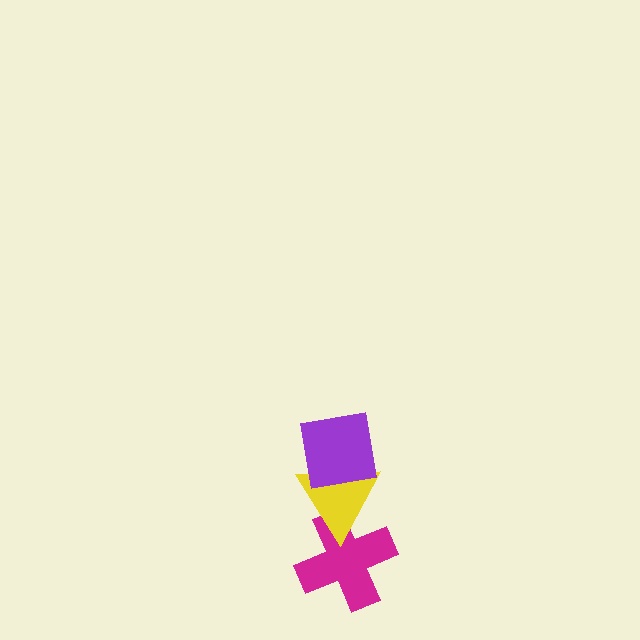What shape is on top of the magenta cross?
The yellow triangle is on top of the magenta cross.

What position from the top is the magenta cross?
The magenta cross is 3rd from the top.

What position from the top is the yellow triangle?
The yellow triangle is 2nd from the top.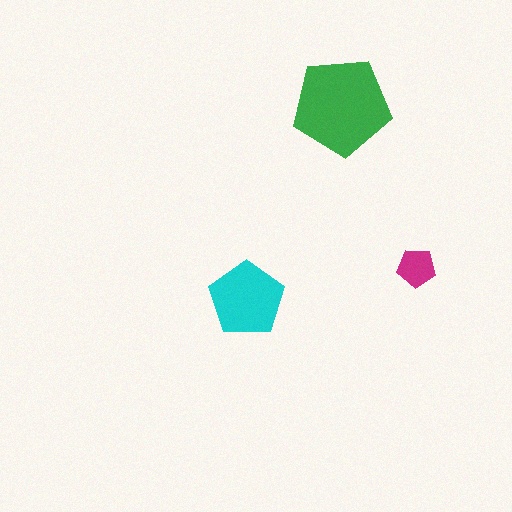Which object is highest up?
The green pentagon is topmost.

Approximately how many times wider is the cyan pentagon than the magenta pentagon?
About 2 times wider.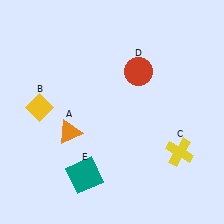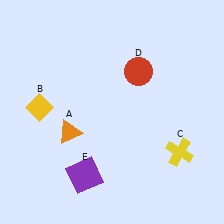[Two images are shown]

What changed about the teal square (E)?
In Image 1, E is teal. In Image 2, it changed to purple.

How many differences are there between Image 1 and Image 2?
There is 1 difference between the two images.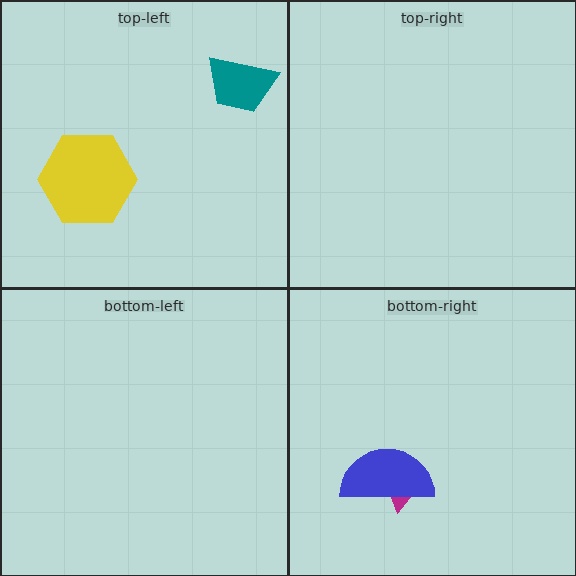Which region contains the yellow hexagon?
The top-left region.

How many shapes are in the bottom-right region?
2.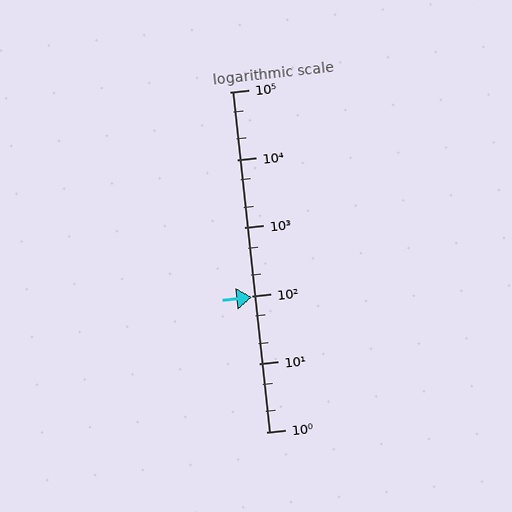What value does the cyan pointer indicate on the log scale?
The pointer indicates approximately 95.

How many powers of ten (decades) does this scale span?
The scale spans 5 decades, from 1 to 100000.